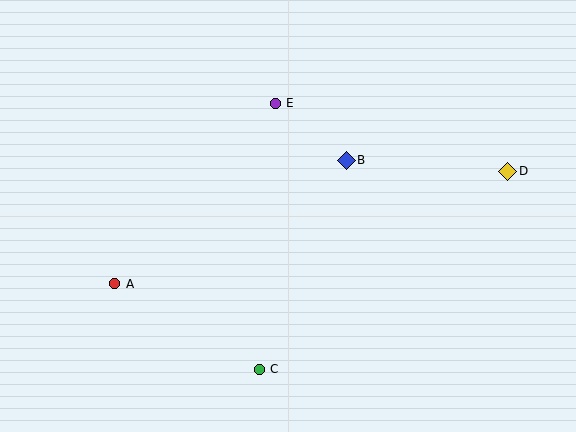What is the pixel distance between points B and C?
The distance between B and C is 227 pixels.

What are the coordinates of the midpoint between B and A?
The midpoint between B and A is at (231, 222).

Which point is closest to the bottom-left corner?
Point A is closest to the bottom-left corner.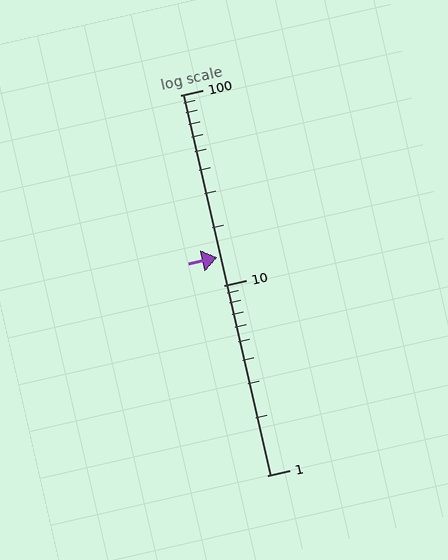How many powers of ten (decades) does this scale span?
The scale spans 2 decades, from 1 to 100.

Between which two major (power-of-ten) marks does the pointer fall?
The pointer is between 10 and 100.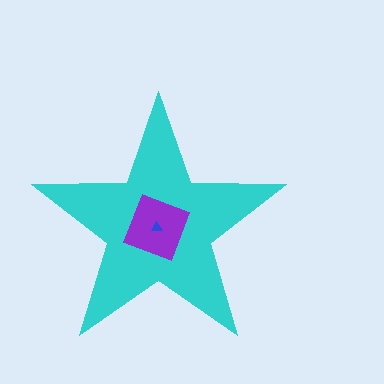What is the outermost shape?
The cyan star.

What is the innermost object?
The blue triangle.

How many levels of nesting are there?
3.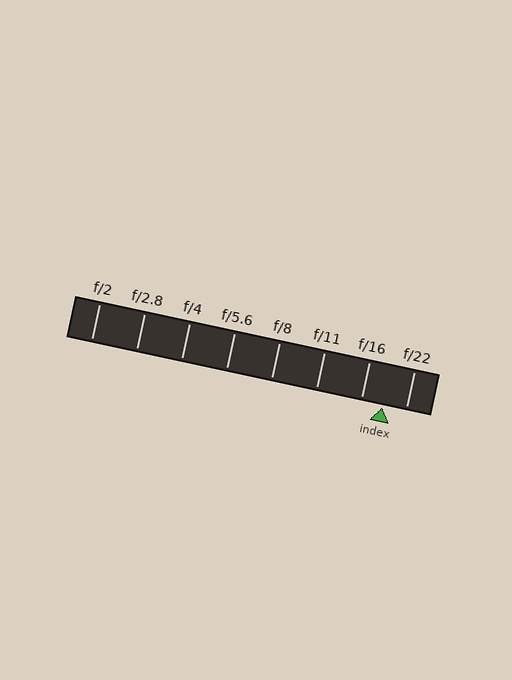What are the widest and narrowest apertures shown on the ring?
The widest aperture shown is f/2 and the narrowest is f/22.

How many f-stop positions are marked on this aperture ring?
There are 8 f-stop positions marked.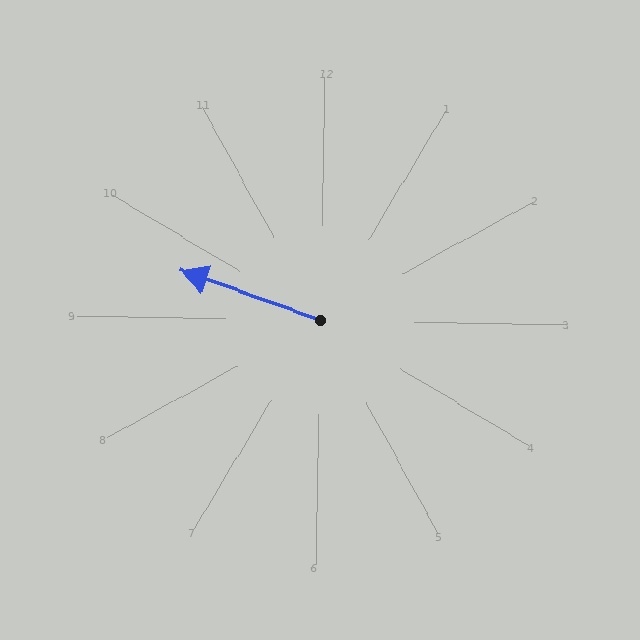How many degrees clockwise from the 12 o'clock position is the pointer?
Approximately 289 degrees.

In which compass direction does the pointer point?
West.